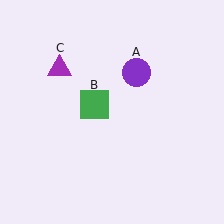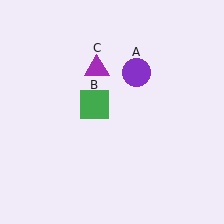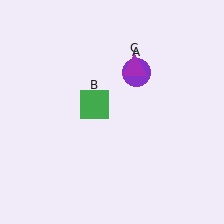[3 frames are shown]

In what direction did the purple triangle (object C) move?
The purple triangle (object C) moved right.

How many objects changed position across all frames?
1 object changed position: purple triangle (object C).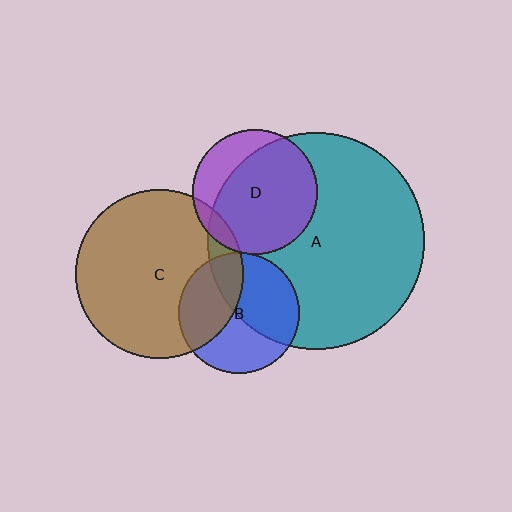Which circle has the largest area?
Circle A (teal).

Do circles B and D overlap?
Yes.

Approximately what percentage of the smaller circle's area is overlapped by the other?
Approximately 5%.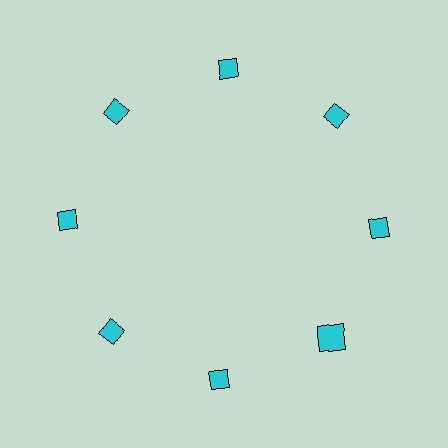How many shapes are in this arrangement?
There are 8 shapes arranged in a ring pattern.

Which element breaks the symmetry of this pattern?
The cyan square at roughly the 4 o'clock position breaks the symmetry. All other shapes are cyan diamonds.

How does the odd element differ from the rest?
It has a different shape: square instead of diamond.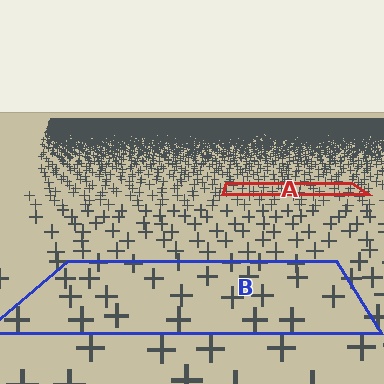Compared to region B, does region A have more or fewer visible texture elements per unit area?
Region A has more texture elements per unit area — they are packed more densely because it is farther away.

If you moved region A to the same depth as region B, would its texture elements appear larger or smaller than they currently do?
They would appear larger. At a closer depth, the same texture elements are projected at a bigger on-screen size.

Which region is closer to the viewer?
Region B is closer. The texture elements there are larger and more spread out.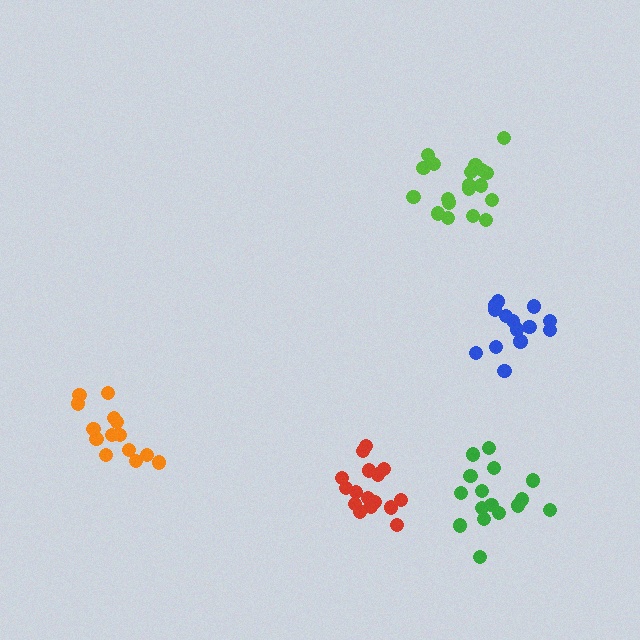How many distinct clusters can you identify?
There are 5 distinct clusters.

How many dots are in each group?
Group 1: 14 dots, Group 2: 15 dots, Group 3: 16 dots, Group 4: 16 dots, Group 5: 19 dots (80 total).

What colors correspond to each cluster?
The clusters are colored: orange, blue, green, red, lime.